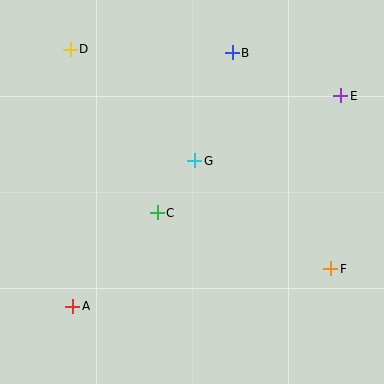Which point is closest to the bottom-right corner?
Point F is closest to the bottom-right corner.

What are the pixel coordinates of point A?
Point A is at (73, 306).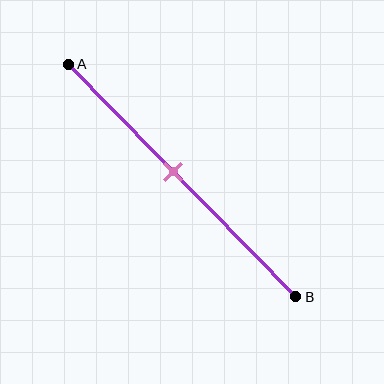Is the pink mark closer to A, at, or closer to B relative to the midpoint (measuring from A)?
The pink mark is closer to point A than the midpoint of segment AB.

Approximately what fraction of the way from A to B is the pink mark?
The pink mark is approximately 45% of the way from A to B.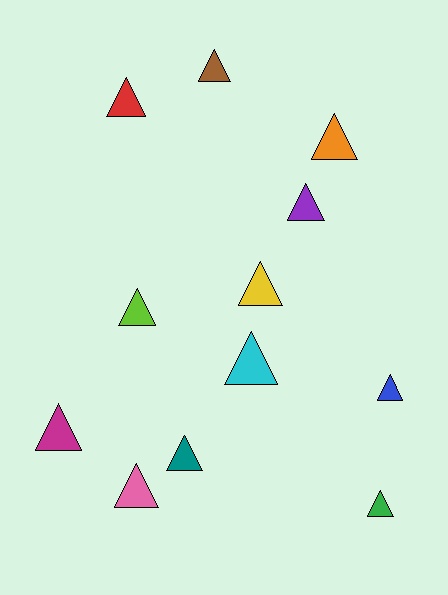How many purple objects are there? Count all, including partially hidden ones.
There is 1 purple object.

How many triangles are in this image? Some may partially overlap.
There are 12 triangles.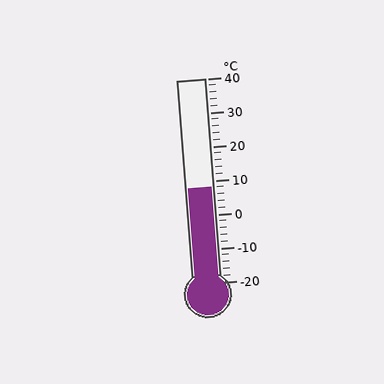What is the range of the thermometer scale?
The thermometer scale ranges from -20°C to 40°C.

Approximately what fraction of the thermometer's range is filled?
The thermometer is filled to approximately 45% of its range.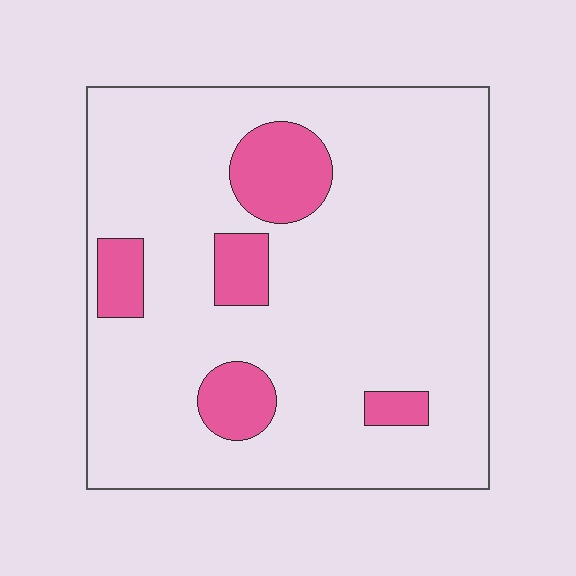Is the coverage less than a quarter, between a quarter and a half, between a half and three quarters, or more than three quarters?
Less than a quarter.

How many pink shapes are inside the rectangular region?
5.